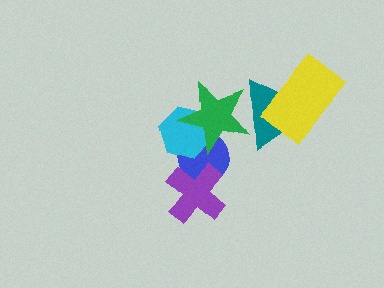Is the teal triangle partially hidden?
Yes, it is partially covered by another shape.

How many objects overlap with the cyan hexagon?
2 objects overlap with the cyan hexagon.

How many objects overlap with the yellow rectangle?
1 object overlaps with the yellow rectangle.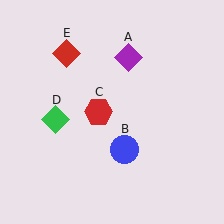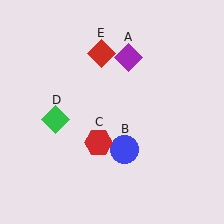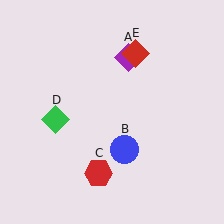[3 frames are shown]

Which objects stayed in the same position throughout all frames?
Purple diamond (object A) and blue circle (object B) and green diamond (object D) remained stationary.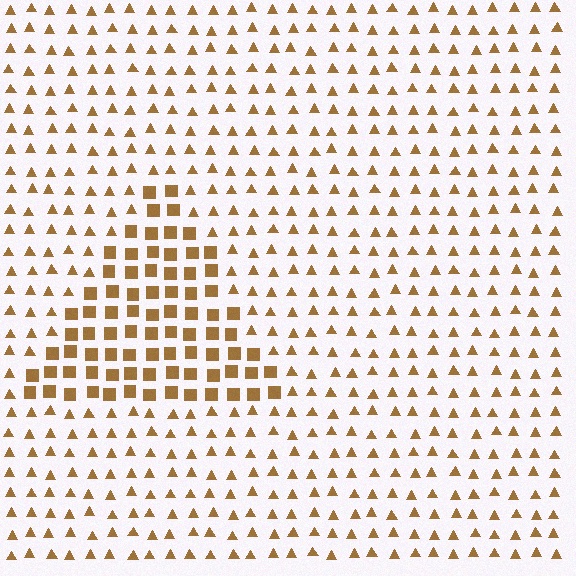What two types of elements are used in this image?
The image uses squares inside the triangle region and triangles outside it.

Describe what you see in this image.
The image is filled with small brown elements arranged in a uniform grid. A triangle-shaped region contains squares, while the surrounding area contains triangles. The boundary is defined purely by the change in element shape.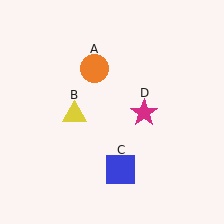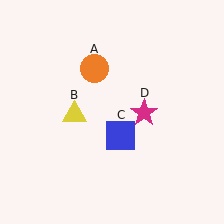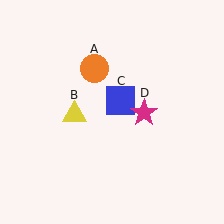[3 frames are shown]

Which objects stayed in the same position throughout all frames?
Orange circle (object A) and yellow triangle (object B) and magenta star (object D) remained stationary.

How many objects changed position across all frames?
1 object changed position: blue square (object C).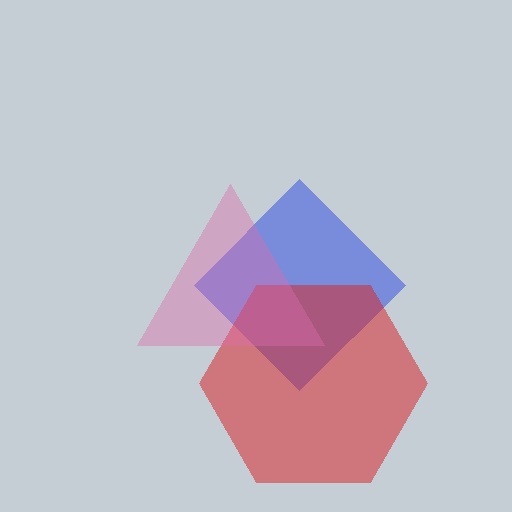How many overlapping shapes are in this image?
There are 3 overlapping shapes in the image.